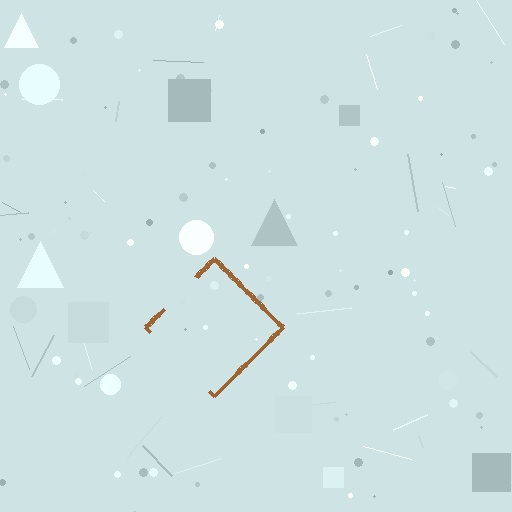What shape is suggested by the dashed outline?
The dashed outline suggests a diamond.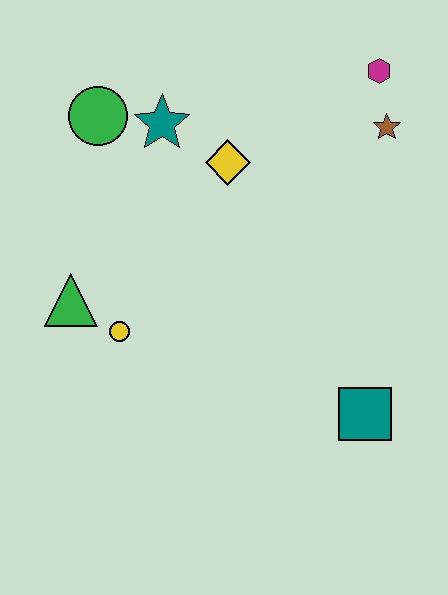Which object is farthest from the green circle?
The teal square is farthest from the green circle.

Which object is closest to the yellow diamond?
The teal star is closest to the yellow diamond.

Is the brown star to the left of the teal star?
No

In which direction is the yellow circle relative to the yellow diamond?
The yellow circle is below the yellow diamond.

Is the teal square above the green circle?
No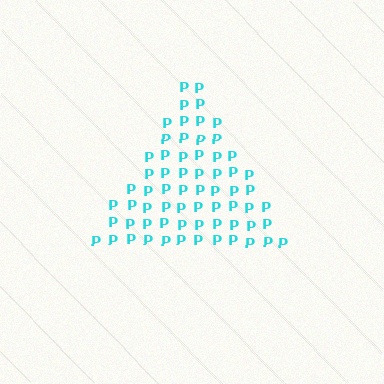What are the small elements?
The small elements are letter P's.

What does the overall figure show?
The overall figure shows a triangle.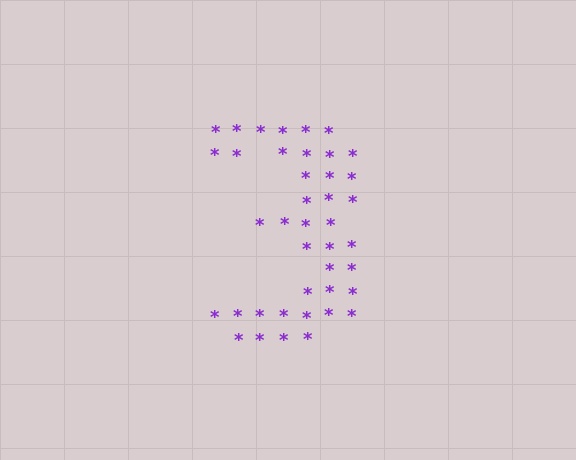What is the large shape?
The large shape is the digit 3.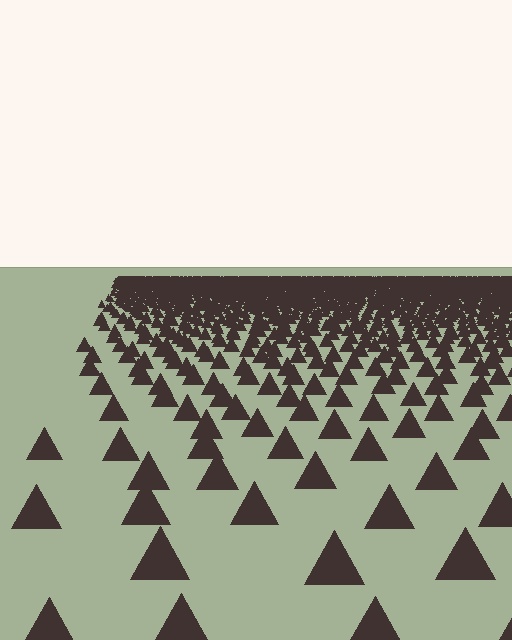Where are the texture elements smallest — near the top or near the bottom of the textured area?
Near the top.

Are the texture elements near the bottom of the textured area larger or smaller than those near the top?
Larger. Near the bottom, elements are closer to the viewer and appear at a bigger on-screen size.